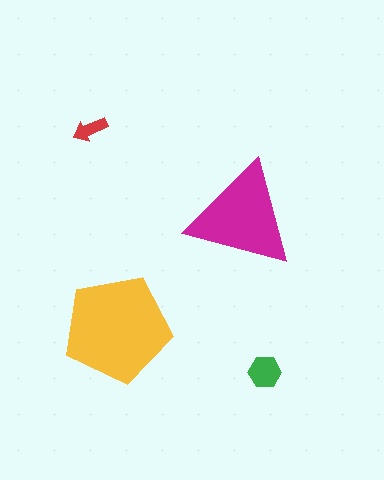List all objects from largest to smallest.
The yellow pentagon, the magenta triangle, the green hexagon, the red arrow.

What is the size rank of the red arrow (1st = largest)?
4th.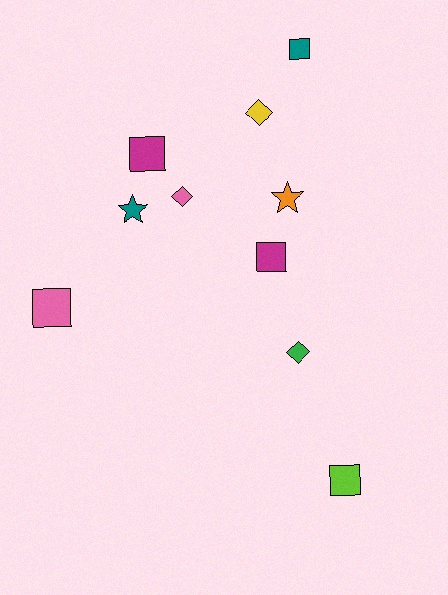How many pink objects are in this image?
There are 2 pink objects.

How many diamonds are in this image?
There are 3 diamonds.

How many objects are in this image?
There are 10 objects.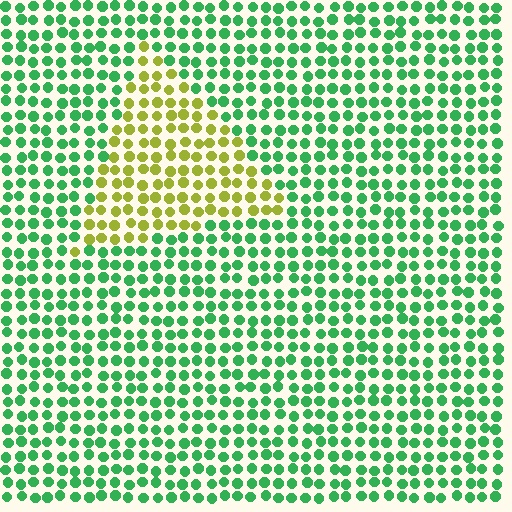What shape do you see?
I see a triangle.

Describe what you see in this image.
The image is filled with small green elements in a uniform arrangement. A triangle-shaped region is visible where the elements are tinted to a slightly different hue, forming a subtle color boundary.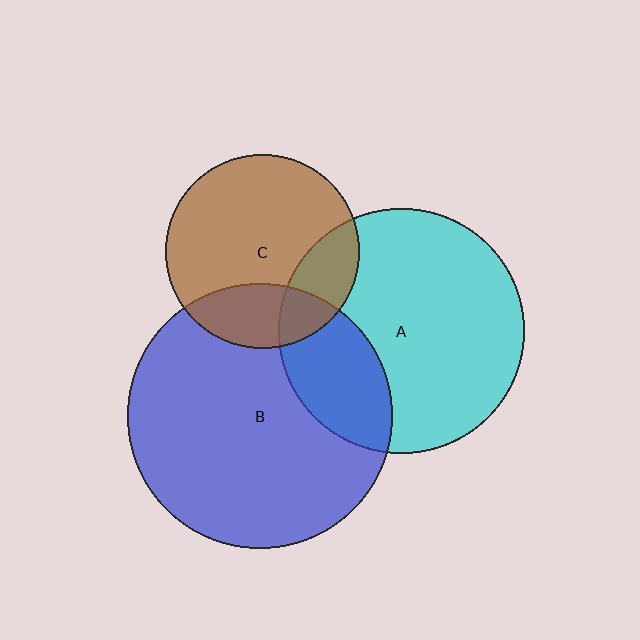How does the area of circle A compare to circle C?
Approximately 1.6 times.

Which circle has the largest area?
Circle B (blue).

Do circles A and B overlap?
Yes.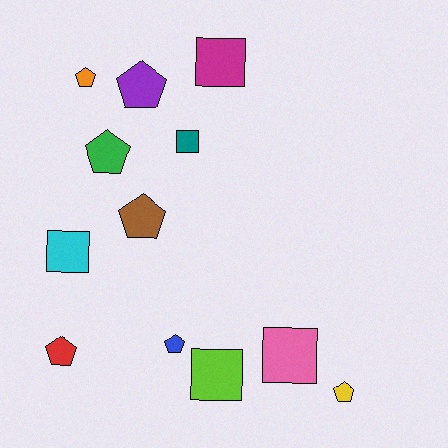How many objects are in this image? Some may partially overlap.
There are 12 objects.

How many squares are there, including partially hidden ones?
There are 5 squares.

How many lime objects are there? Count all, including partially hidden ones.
There is 1 lime object.